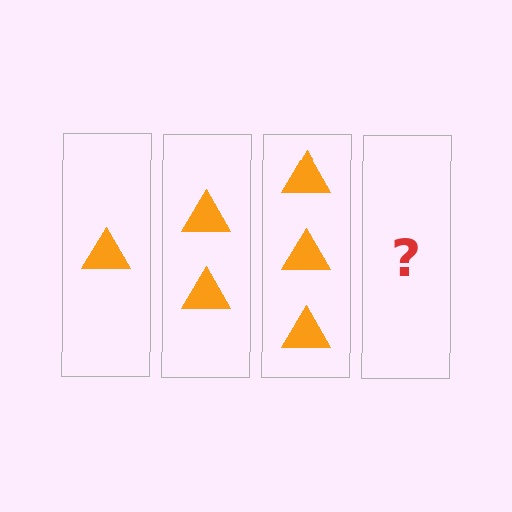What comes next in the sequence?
The next element should be 4 triangles.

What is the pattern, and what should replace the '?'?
The pattern is that each step adds one more triangle. The '?' should be 4 triangles.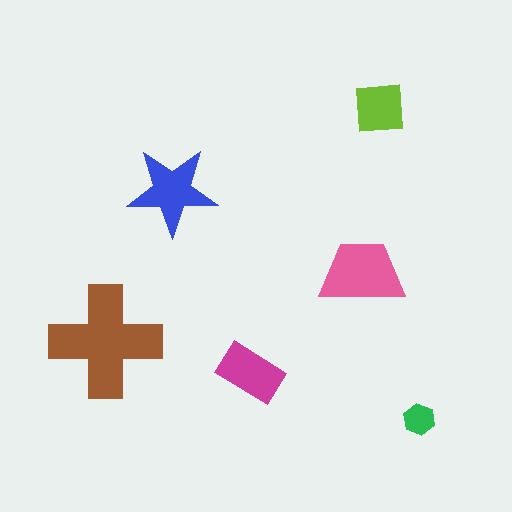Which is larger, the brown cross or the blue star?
The brown cross.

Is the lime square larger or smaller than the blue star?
Smaller.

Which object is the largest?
The brown cross.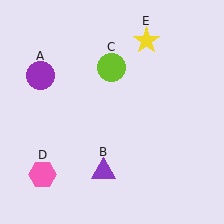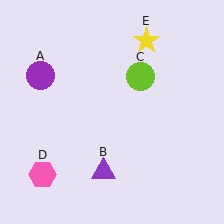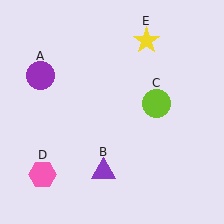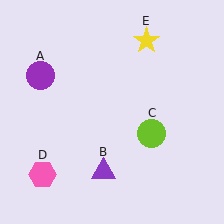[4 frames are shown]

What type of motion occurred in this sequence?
The lime circle (object C) rotated clockwise around the center of the scene.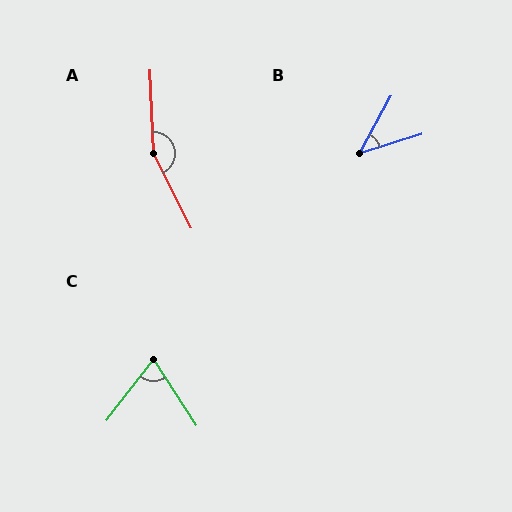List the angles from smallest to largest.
B (45°), C (71°), A (155°).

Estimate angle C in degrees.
Approximately 71 degrees.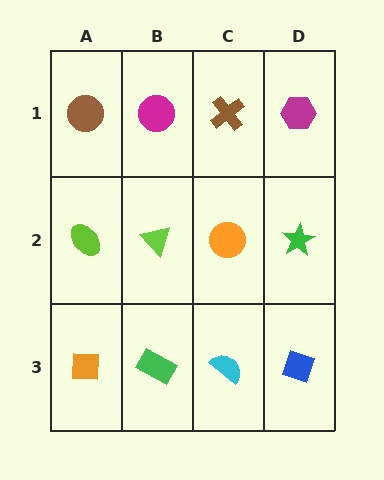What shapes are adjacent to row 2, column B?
A magenta circle (row 1, column B), a green rectangle (row 3, column B), a lime ellipse (row 2, column A), an orange circle (row 2, column C).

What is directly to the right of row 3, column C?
A blue diamond.